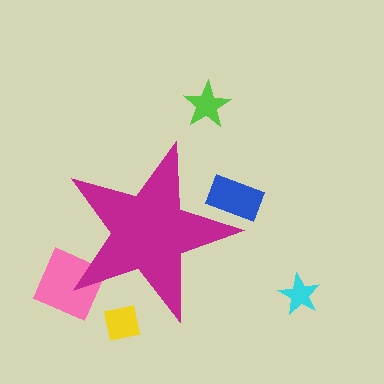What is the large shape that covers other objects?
A magenta star.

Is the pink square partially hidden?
Yes, the pink square is partially hidden behind the magenta star.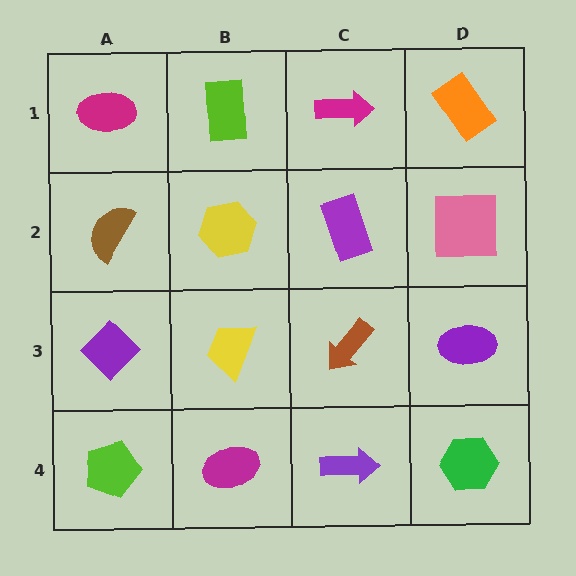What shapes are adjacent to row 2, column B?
A lime rectangle (row 1, column B), a yellow trapezoid (row 3, column B), a brown semicircle (row 2, column A), a purple rectangle (row 2, column C).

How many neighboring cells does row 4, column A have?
2.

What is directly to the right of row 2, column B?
A purple rectangle.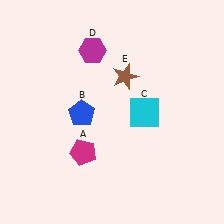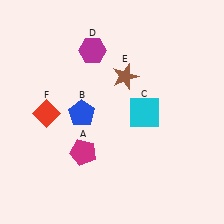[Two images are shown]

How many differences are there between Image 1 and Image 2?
There is 1 difference between the two images.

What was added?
A red diamond (F) was added in Image 2.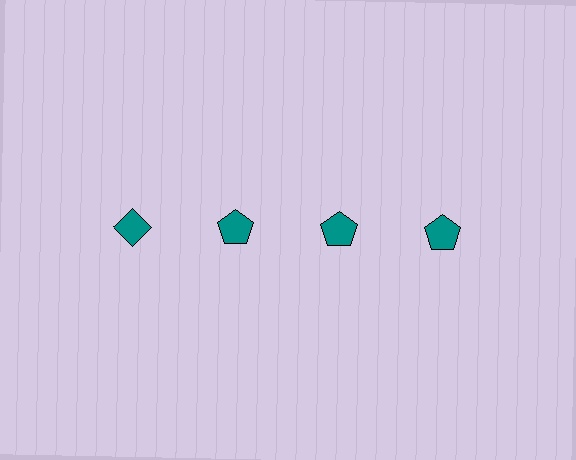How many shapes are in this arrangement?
There are 4 shapes arranged in a grid pattern.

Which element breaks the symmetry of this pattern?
The teal diamond in the top row, leftmost column breaks the symmetry. All other shapes are teal pentagons.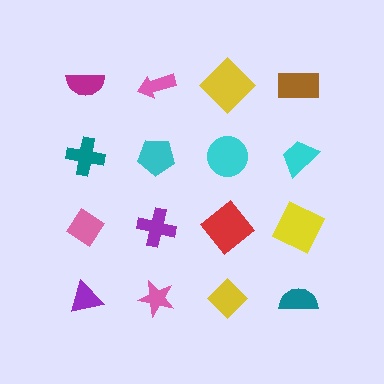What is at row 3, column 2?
A purple cross.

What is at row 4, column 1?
A purple triangle.